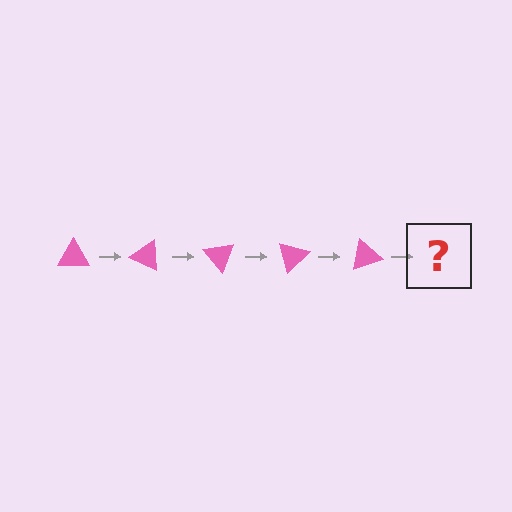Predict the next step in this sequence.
The next step is a pink triangle rotated 125 degrees.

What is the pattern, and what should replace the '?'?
The pattern is that the triangle rotates 25 degrees each step. The '?' should be a pink triangle rotated 125 degrees.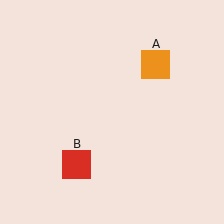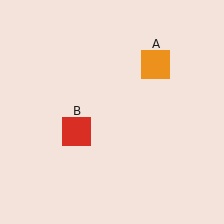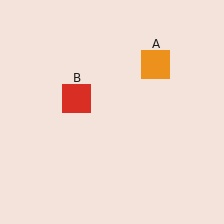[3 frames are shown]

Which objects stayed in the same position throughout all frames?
Orange square (object A) remained stationary.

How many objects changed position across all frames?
1 object changed position: red square (object B).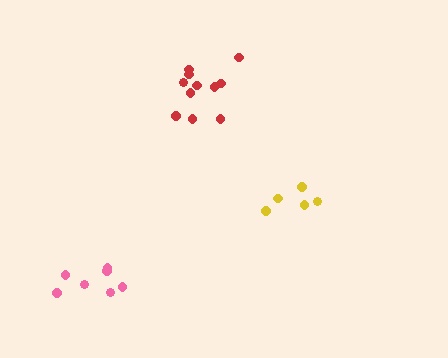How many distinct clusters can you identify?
There are 3 distinct clusters.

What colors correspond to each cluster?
The clusters are colored: pink, yellow, red.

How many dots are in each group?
Group 1: 7 dots, Group 2: 5 dots, Group 3: 11 dots (23 total).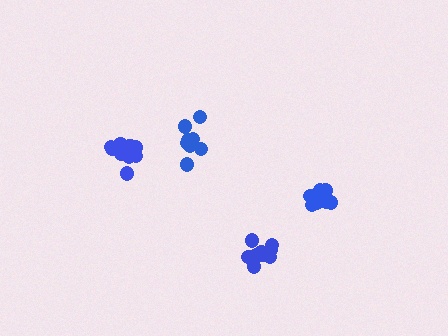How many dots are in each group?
Group 1: 8 dots, Group 2: 10 dots, Group 3: 12 dots, Group 4: 13 dots (43 total).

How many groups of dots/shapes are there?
There are 4 groups.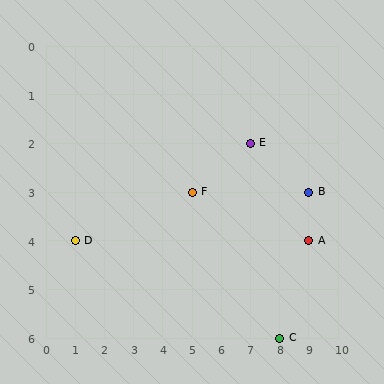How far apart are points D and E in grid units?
Points D and E are 6 columns and 2 rows apart (about 6.3 grid units diagonally).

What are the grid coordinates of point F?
Point F is at grid coordinates (5, 3).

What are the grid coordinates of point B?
Point B is at grid coordinates (9, 3).